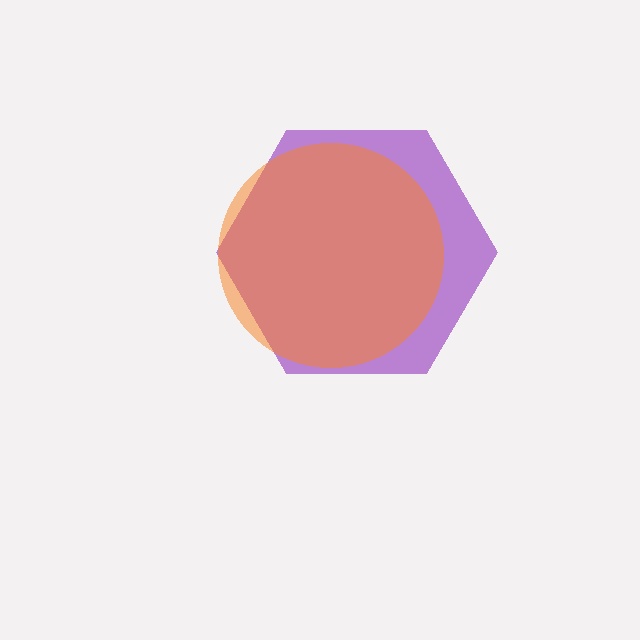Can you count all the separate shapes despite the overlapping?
Yes, there are 2 separate shapes.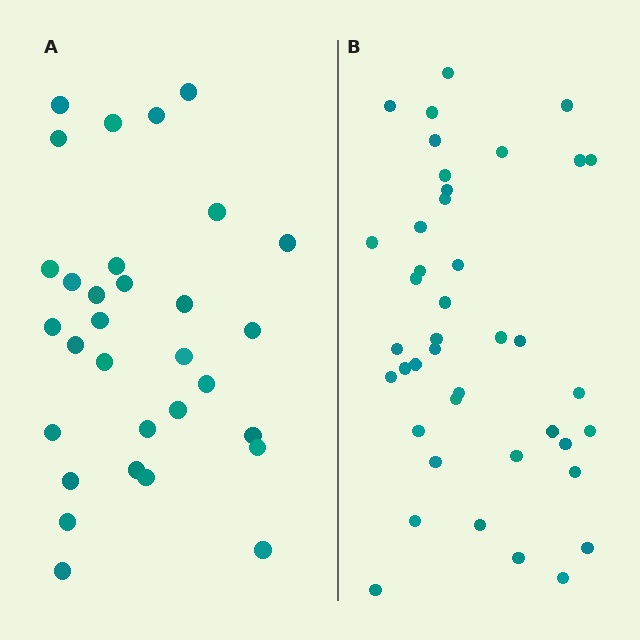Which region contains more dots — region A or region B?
Region B (the right region) has more dots.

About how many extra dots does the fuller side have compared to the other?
Region B has roughly 10 or so more dots than region A.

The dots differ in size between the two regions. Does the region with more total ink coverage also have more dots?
No. Region A has more total ink coverage because its dots are larger, but region B actually contains more individual dots. Total area can be misleading — the number of items is what matters here.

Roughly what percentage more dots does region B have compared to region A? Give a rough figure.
About 30% more.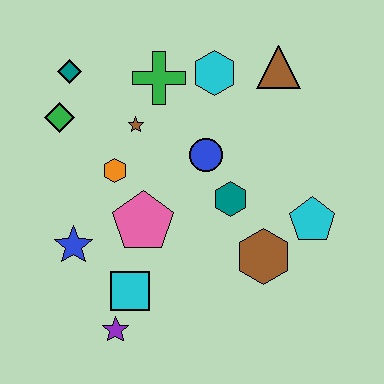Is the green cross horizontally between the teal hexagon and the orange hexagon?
Yes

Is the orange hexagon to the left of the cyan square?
Yes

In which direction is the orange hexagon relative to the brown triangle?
The orange hexagon is to the left of the brown triangle.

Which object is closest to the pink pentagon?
The orange hexagon is closest to the pink pentagon.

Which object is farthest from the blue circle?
The purple star is farthest from the blue circle.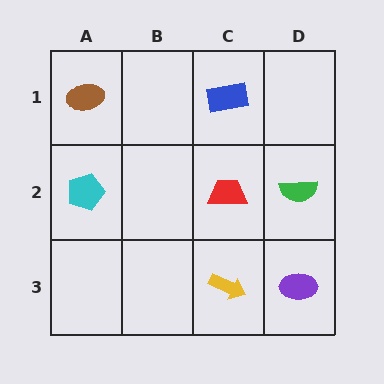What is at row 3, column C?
A yellow arrow.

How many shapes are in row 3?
2 shapes.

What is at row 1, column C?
A blue rectangle.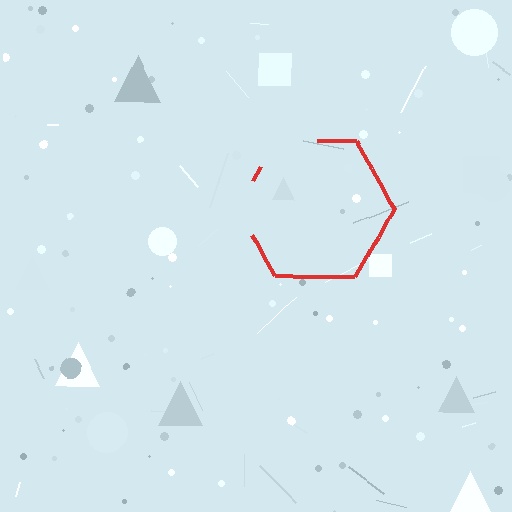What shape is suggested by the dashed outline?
The dashed outline suggests a hexagon.